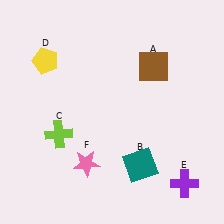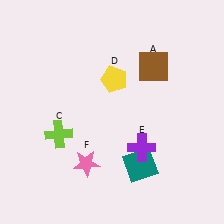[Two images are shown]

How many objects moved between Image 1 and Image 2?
2 objects moved between the two images.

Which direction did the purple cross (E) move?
The purple cross (E) moved left.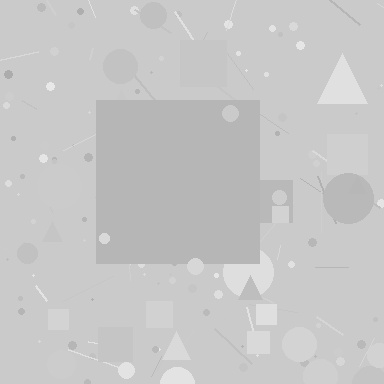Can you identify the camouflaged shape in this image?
The camouflaged shape is a square.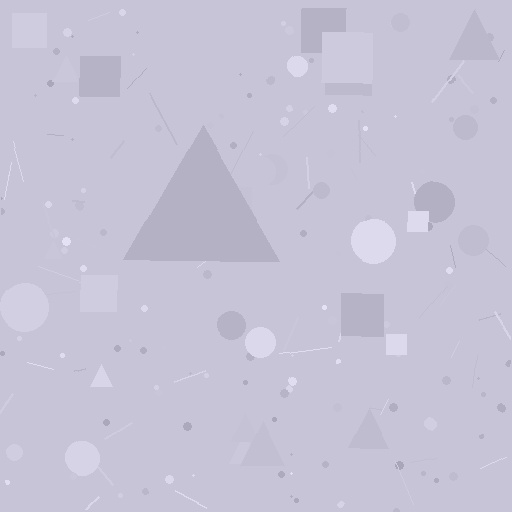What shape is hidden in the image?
A triangle is hidden in the image.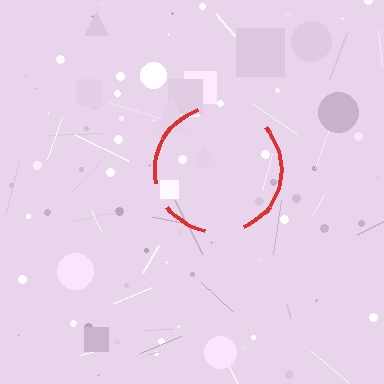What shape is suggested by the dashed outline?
The dashed outline suggests a circle.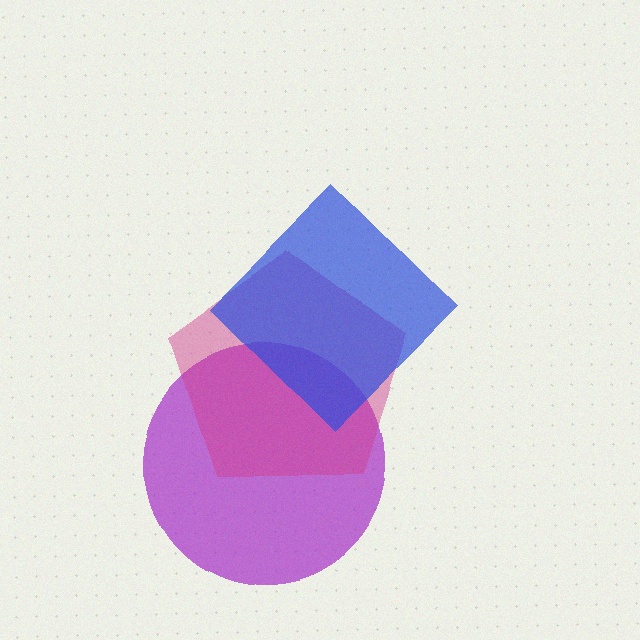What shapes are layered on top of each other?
The layered shapes are: a purple circle, a magenta pentagon, a blue diamond.